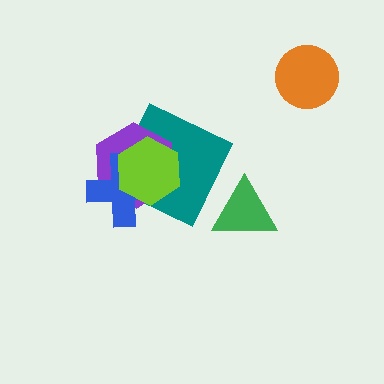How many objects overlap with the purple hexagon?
3 objects overlap with the purple hexagon.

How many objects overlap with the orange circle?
0 objects overlap with the orange circle.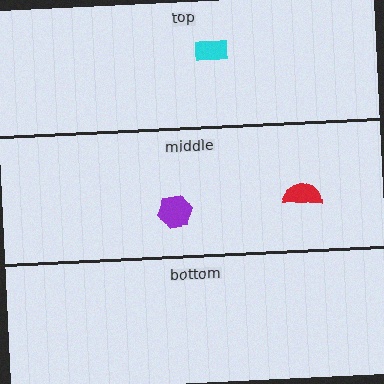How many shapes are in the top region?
1.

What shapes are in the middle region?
The red semicircle, the purple hexagon.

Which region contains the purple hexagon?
The middle region.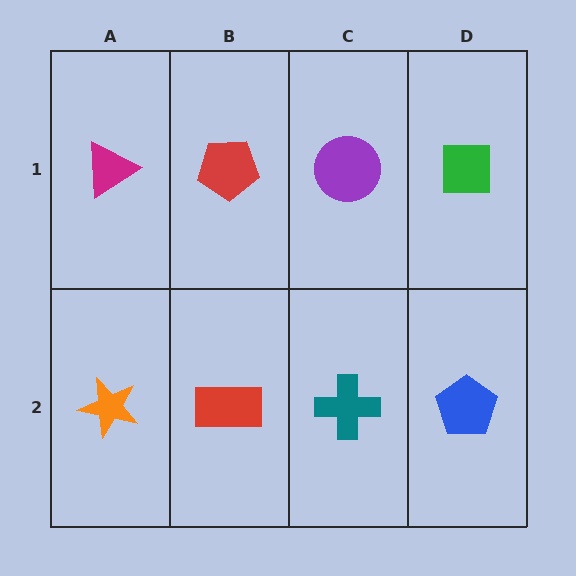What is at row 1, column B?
A red pentagon.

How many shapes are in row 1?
4 shapes.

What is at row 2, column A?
An orange star.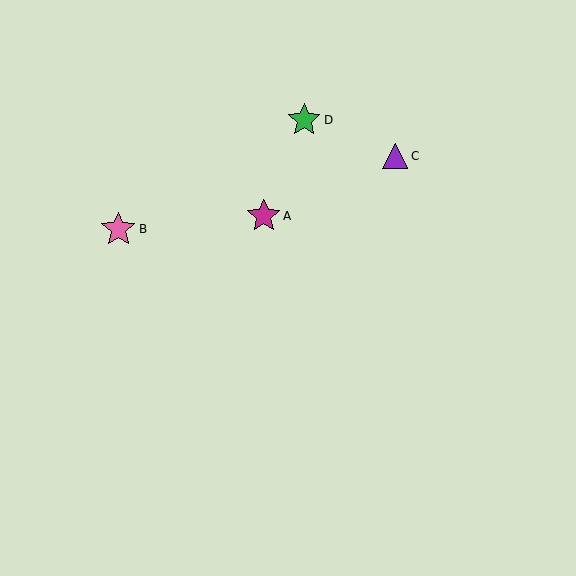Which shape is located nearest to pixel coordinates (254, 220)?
The magenta star (labeled A) at (264, 216) is nearest to that location.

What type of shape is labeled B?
Shape B is a pink star.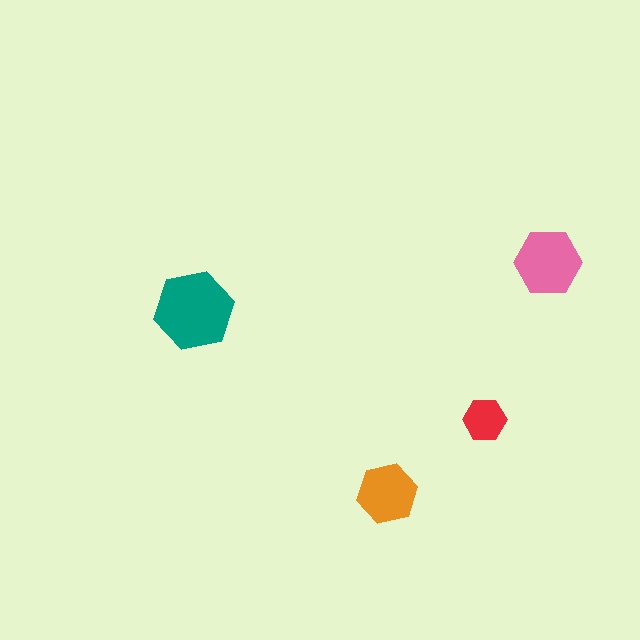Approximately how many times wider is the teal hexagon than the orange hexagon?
About 1.5 times wider.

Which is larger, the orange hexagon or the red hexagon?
The orange one.